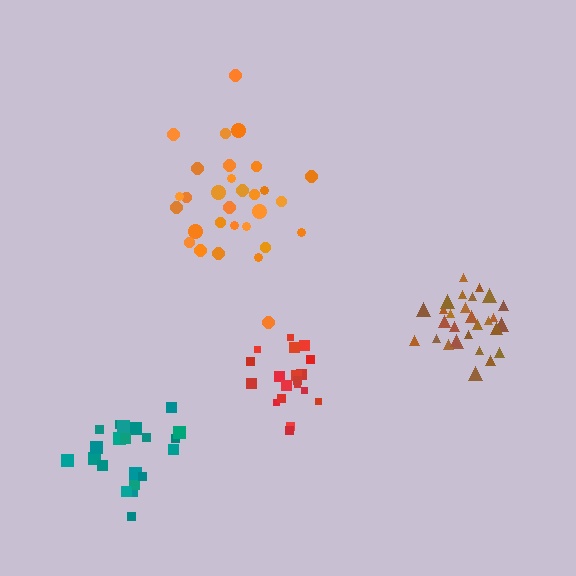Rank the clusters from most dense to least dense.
brown, red, teal, orange.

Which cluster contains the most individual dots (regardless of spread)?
Orange (31).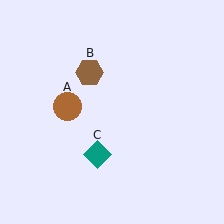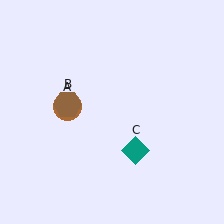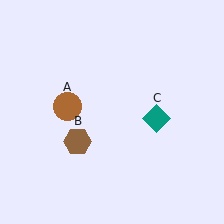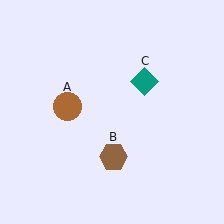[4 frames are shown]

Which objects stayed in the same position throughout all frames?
Brown circle (object A) remained stationary.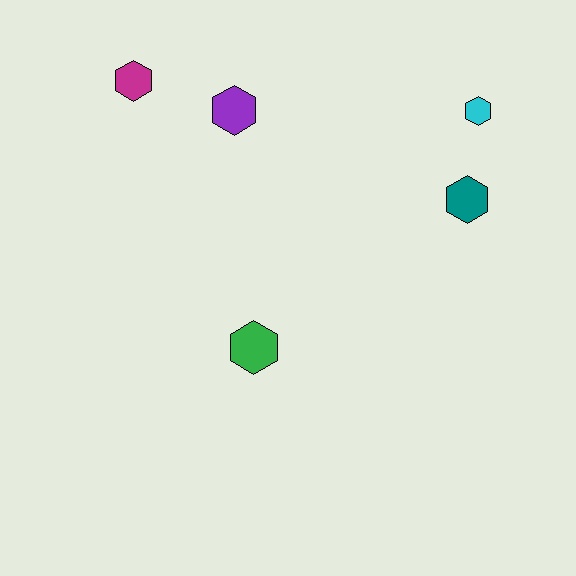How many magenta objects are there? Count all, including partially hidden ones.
There is 1 magenta object.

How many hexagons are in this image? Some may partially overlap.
There are 5 hexagons.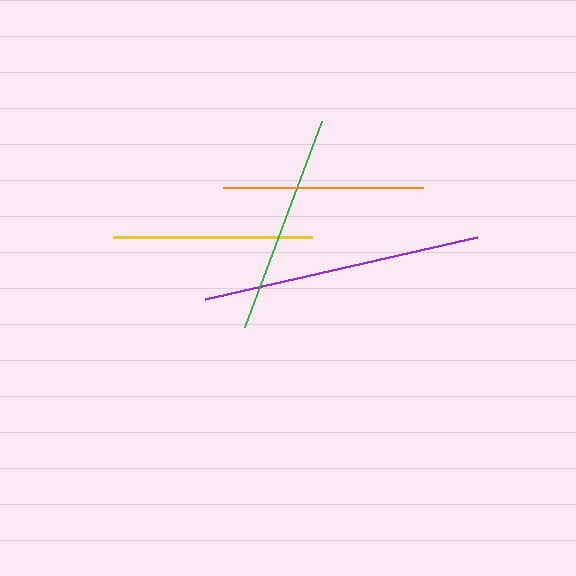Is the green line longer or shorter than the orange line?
The green line is longer than the orange line.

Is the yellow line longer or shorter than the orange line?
The orange line is longer than the yellow line.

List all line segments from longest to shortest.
From longest to shortest: purple, green, orange, yellow.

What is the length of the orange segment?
The orange segment is approximately 200 pixels long.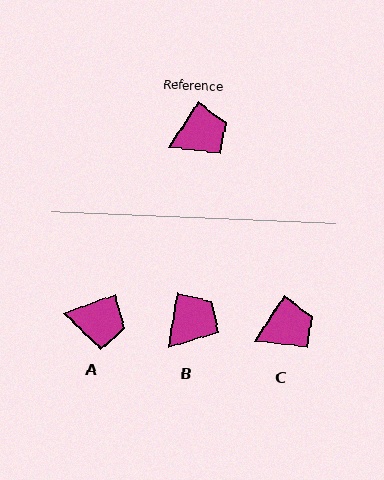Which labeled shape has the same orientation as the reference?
C.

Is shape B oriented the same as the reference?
No, it is off by about 22 degrees.